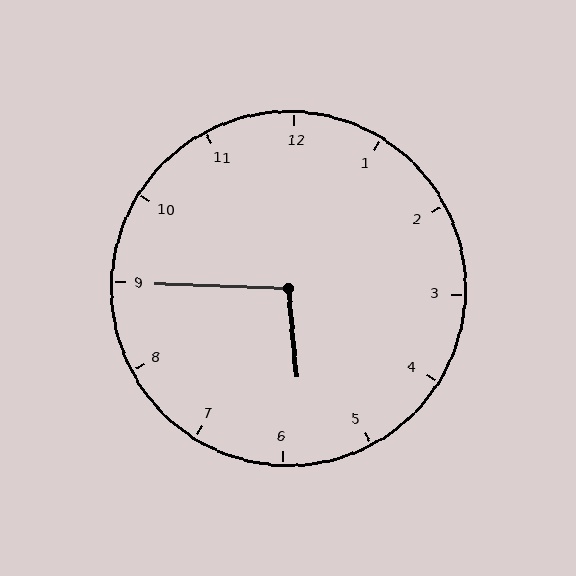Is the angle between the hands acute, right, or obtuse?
It is obtuse.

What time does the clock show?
5:45.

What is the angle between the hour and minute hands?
Approximately 98 degrees.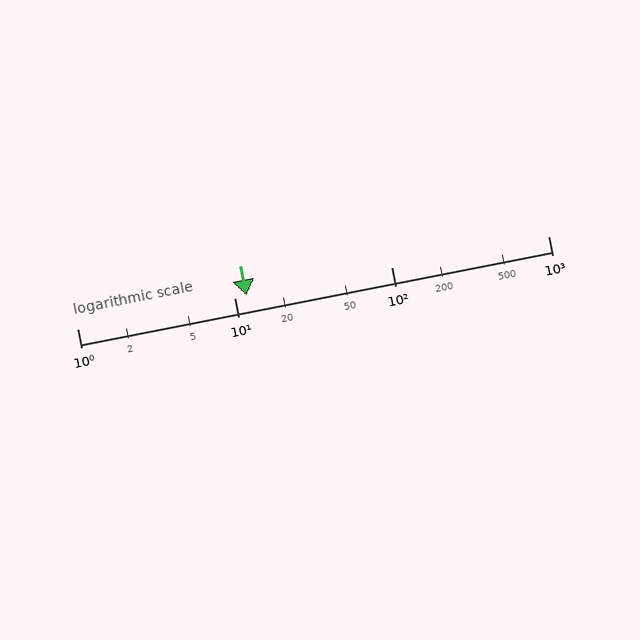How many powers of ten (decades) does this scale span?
The scale spans 3 decades, from 1 to 1000.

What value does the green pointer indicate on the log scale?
The pointer indicates approximately 12.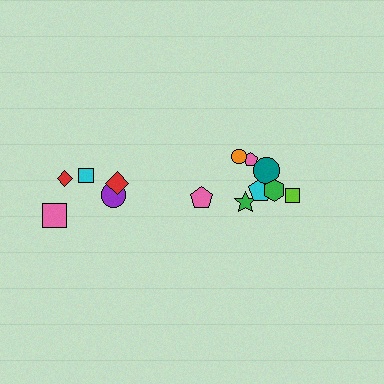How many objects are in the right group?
There are 8 objects.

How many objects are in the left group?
There are 5 objects.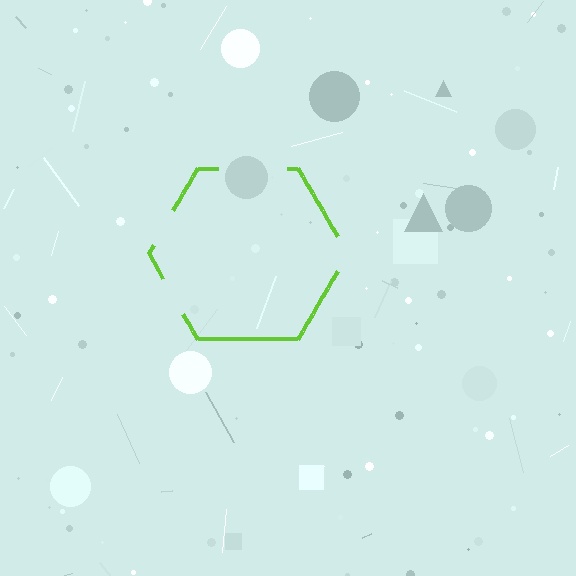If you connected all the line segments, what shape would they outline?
They would outline a hexagon.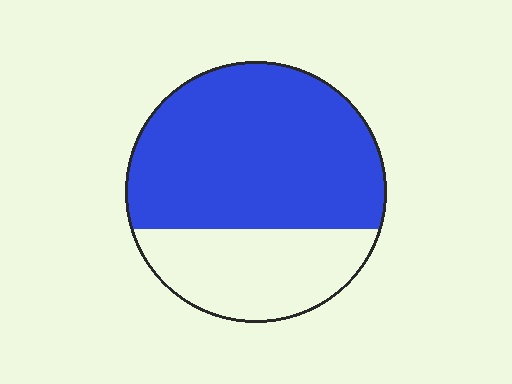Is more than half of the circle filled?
Yes.